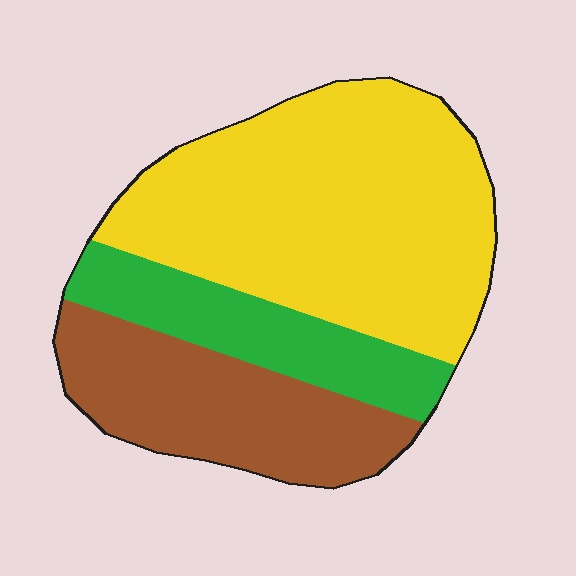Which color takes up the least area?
Green, at roughly 20%.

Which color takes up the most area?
Yellow, at roughly 55%.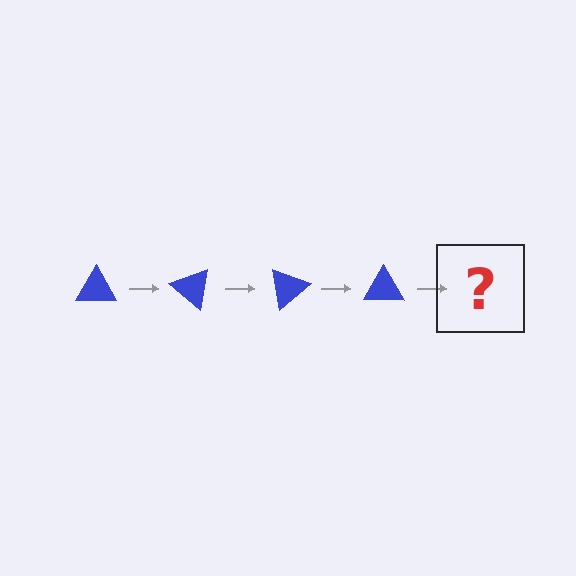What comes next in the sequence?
The next element should be a blue triangle rotated 160 degrees.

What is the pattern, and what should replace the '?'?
The pattern is that the triangle rotates 40 degrees each step. The '?' should be a blue triangle rotated 160 degrees.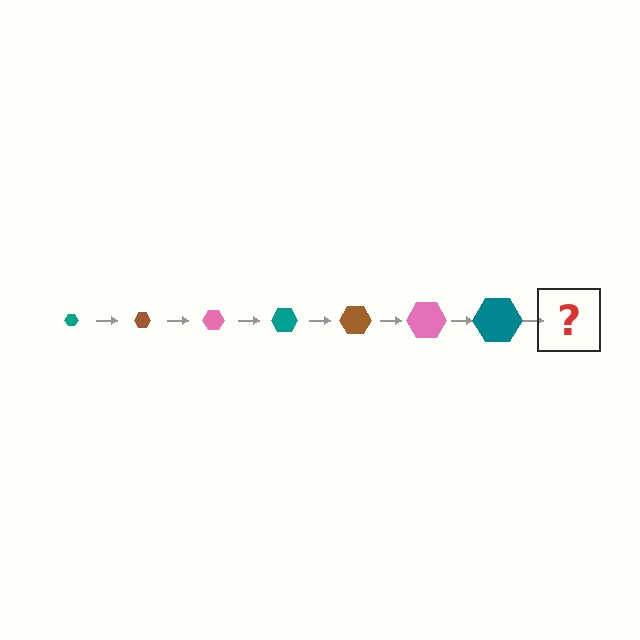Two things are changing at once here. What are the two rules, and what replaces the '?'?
The two rules are that the hexagon grows larger each step and the color cycles through teal, brown, and pink. The '?' should be a brown hexagon, larger than the previous one.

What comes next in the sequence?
The next element should be a brown hexagon, larger than the previous one.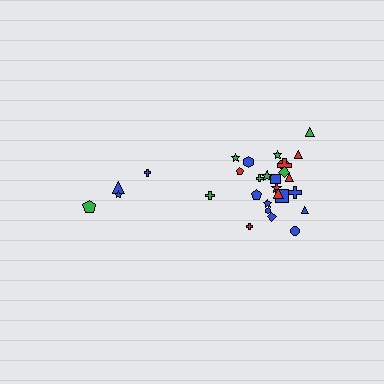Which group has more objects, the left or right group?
The right group.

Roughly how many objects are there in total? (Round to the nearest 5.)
Roughly 30 objects in total.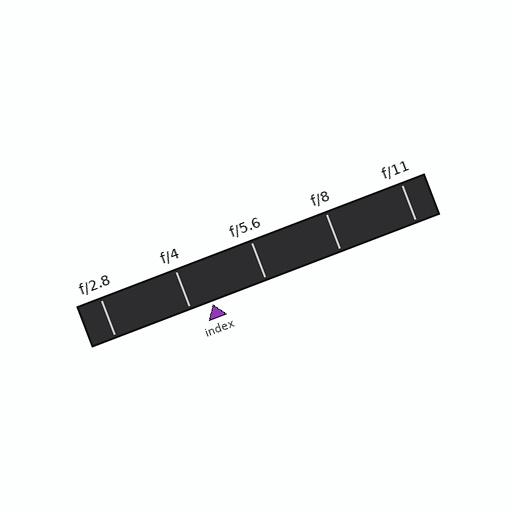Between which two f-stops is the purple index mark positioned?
The index mark is between f/4 and f/5.6.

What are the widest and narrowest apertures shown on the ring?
The widest aperture shown is f/2.8 and the narrowest is f/11.